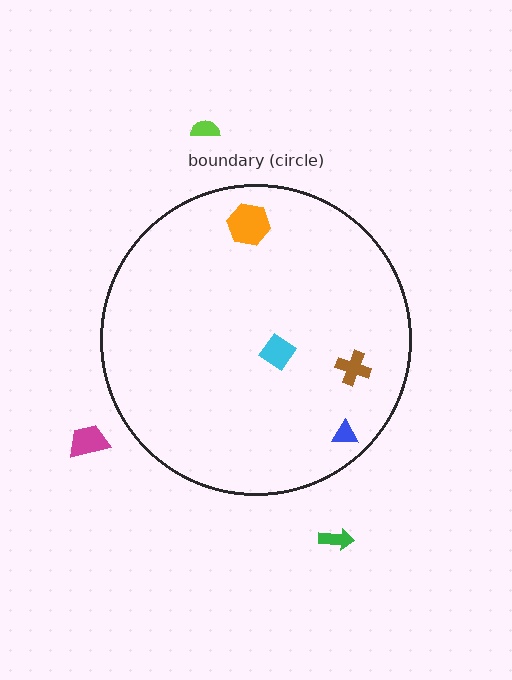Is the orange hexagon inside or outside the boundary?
Inside.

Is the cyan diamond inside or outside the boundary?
Inside.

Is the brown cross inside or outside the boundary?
Inside.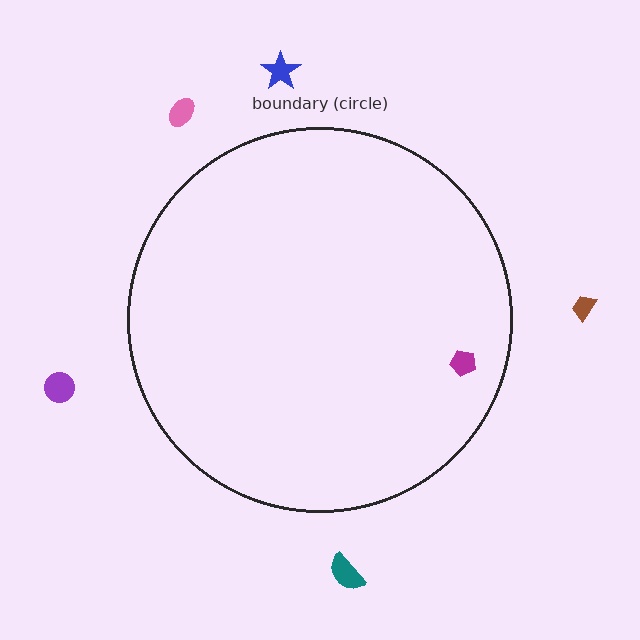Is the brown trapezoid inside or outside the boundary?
Outside.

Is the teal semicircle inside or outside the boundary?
Outside.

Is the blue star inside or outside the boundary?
Outside.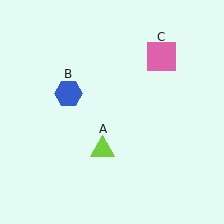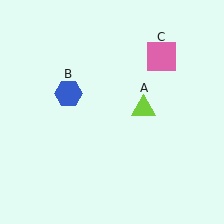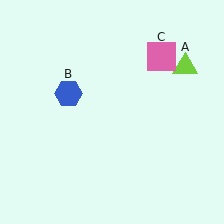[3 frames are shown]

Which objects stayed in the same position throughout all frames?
Blue hexagon (object B) and pink square (object C) remained stationary.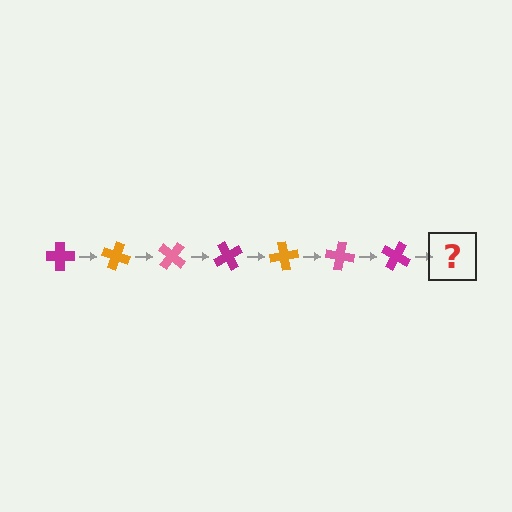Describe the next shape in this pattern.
It should be an orange cross, rotated 140 degrees from the start.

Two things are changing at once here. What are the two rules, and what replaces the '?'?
The two rules are that it rotates 20 degrees each step and the color cycles through magenta, orange, and pink. The '?' should be an orange cross, rotated 140 degrees from the start.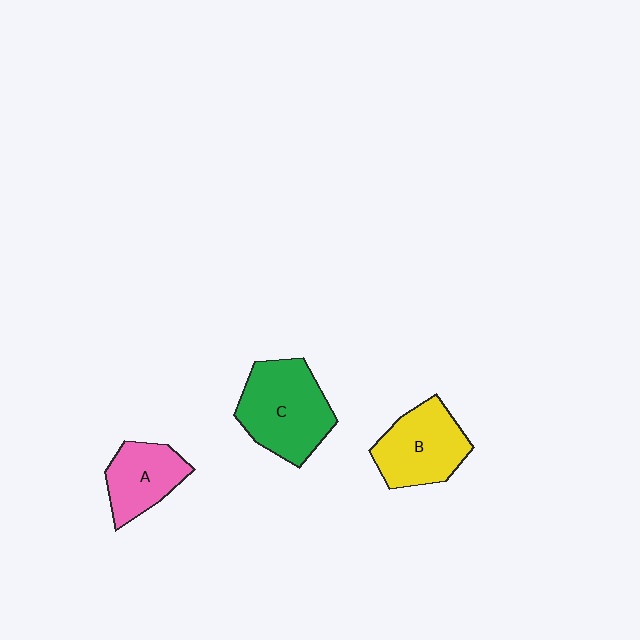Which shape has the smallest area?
Shape A (pink).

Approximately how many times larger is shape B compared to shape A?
Approximately 1.3 times.